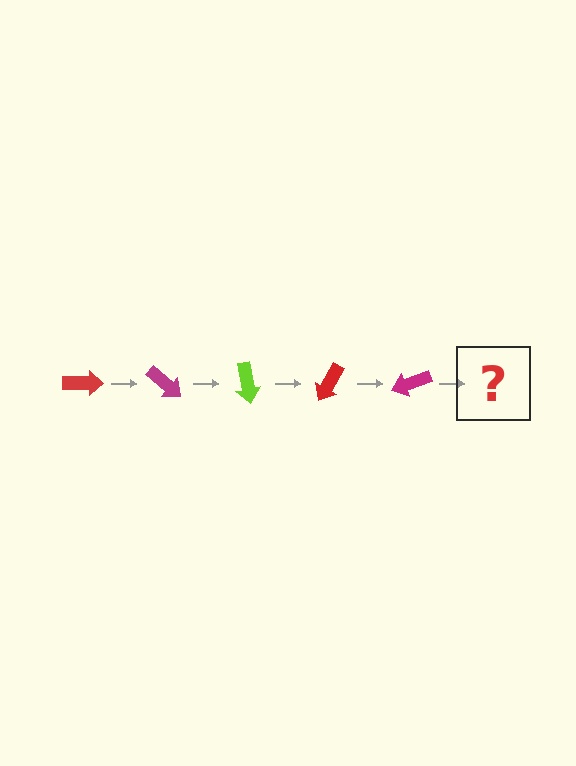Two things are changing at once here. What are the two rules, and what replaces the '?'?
The two rules are that it rotates 40 degrees each step and the color cycles through red, magenta, and lime. The '?' should be a lime arrow, rotated 200 degrees from the start.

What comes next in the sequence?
The next element should be a lime arrow, rotated 200 degrees from the start.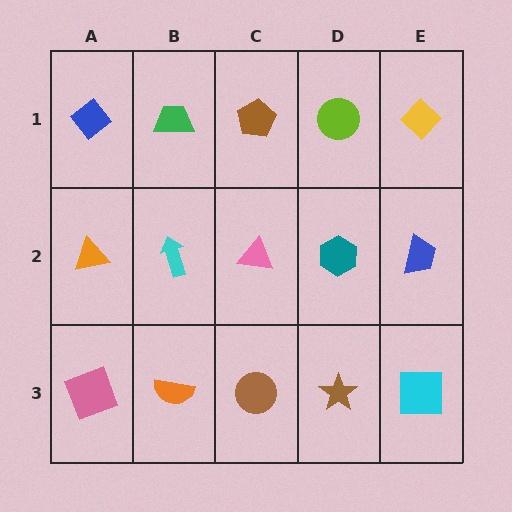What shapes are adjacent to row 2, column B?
A green trapezoid (row 1, column B), an orange semicircle (row 3, column B), an orange triangle (row 2, column A), a pink triangle (row 2, column C).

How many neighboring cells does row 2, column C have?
4.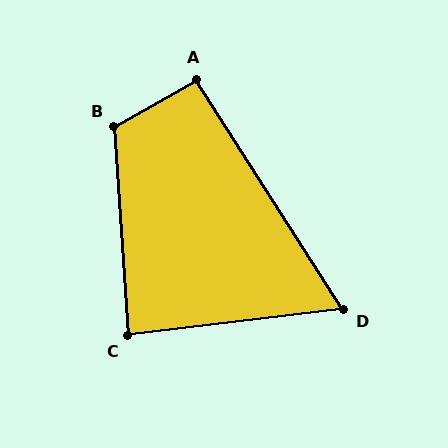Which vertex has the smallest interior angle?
D, at approximately 64 degrees.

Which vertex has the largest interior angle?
B, at approximately 116 degrees.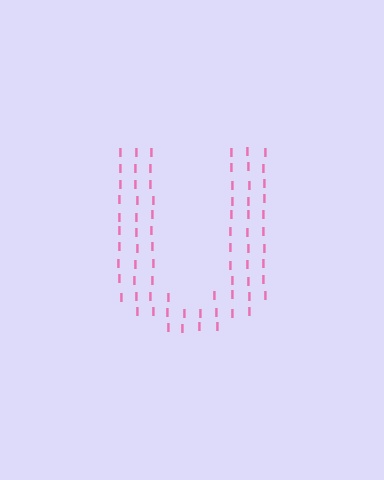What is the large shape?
The large shape is the letter U.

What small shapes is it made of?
It is made of small letter I's.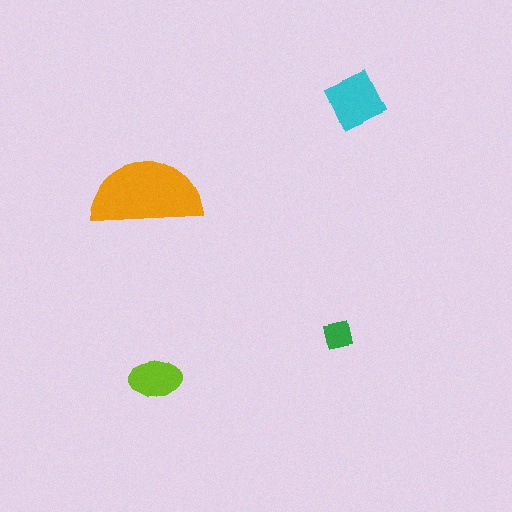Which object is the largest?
The orange semicircle.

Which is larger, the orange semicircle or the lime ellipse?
The orange semicircle.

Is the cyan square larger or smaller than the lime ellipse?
Larger.